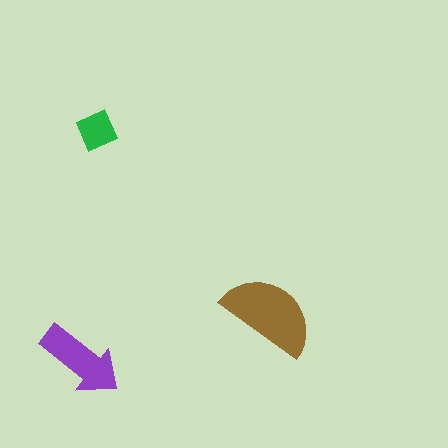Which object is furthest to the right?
The brown semicircle is rightmost.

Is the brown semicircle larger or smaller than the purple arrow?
Larger.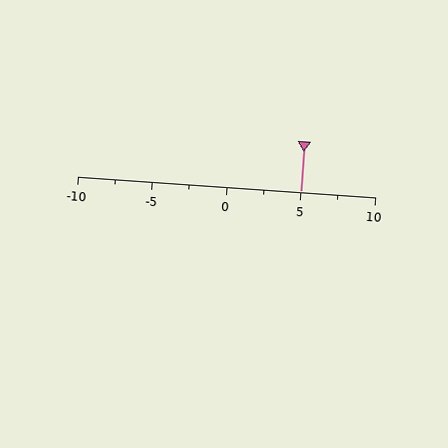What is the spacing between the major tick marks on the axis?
The major ticks are spaced 5 apart.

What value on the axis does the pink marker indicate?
The marker indicates approximately 5.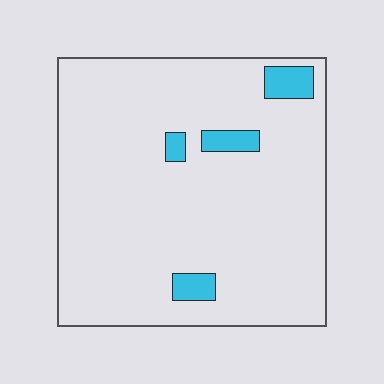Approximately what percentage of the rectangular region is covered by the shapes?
Approximately 5%.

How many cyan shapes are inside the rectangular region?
4.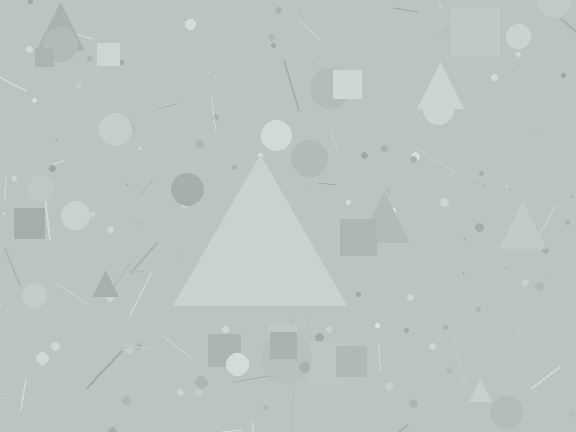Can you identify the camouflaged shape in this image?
The camouflaged shape is a triangle.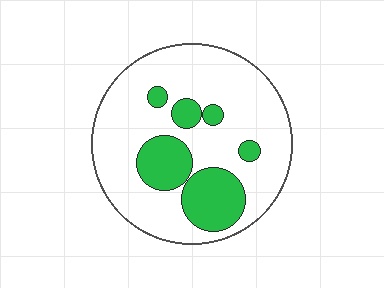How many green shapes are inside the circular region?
6.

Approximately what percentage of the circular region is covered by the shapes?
Approximately 25%.